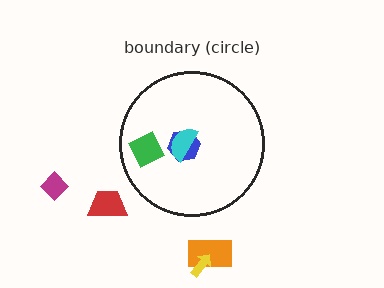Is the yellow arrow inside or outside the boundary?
Outside.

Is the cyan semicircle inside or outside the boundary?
Inside.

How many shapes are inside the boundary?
3 inside, 4 outside.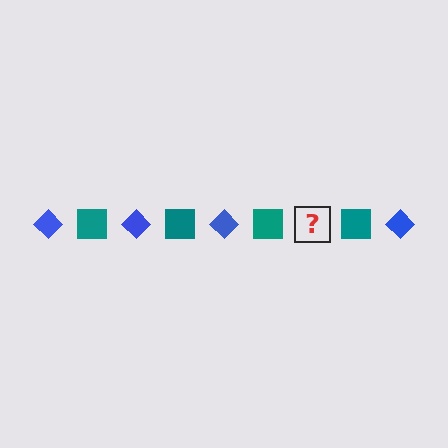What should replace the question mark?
The question mark should be replaced with a blue diamond.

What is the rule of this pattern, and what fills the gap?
The rule is that the pattern alternates between blue diamond and teal square. The gap should be filled with a blue diamond.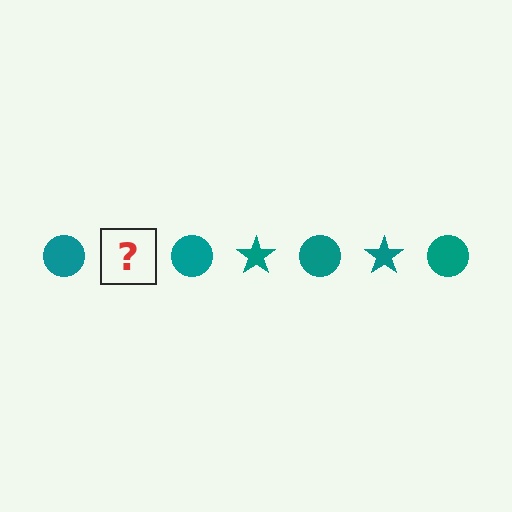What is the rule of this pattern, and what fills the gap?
The rule is that the pattern cycles through circle, star shapes in teal. The gap should be filled with a teal star.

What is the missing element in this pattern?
The missing element is a teal star.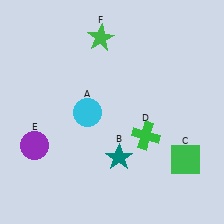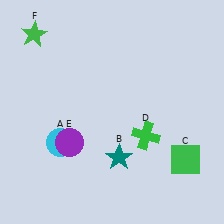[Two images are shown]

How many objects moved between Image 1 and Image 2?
3 objects moved between the two images.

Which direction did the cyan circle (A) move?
The cyan circle (A) moved down.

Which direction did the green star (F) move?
The green star (F) moved left.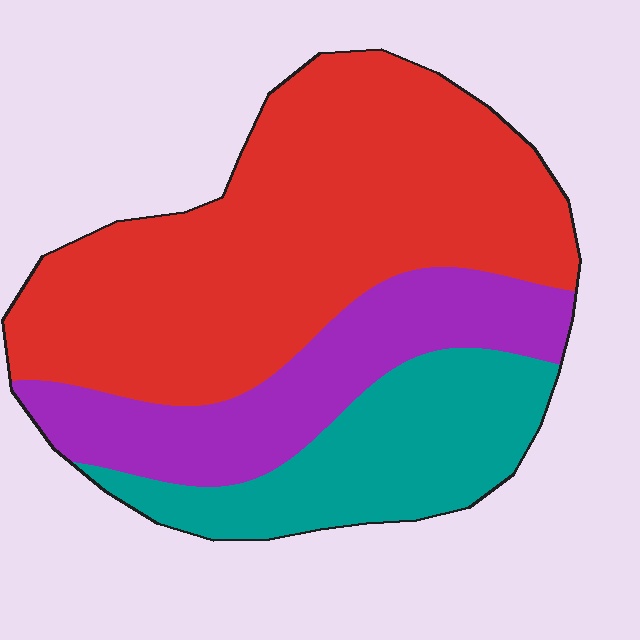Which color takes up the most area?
Red, at roughly 55%.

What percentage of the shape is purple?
Purple takes up less than a quarter of the shape.